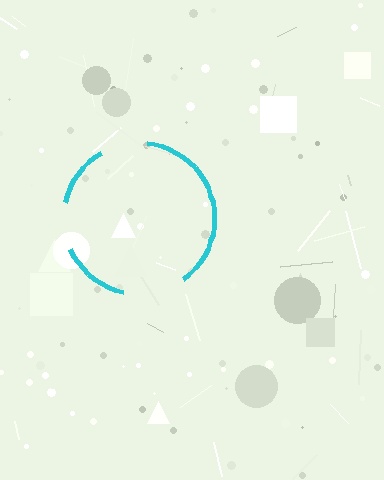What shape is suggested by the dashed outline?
The dashed outline suggests a circle.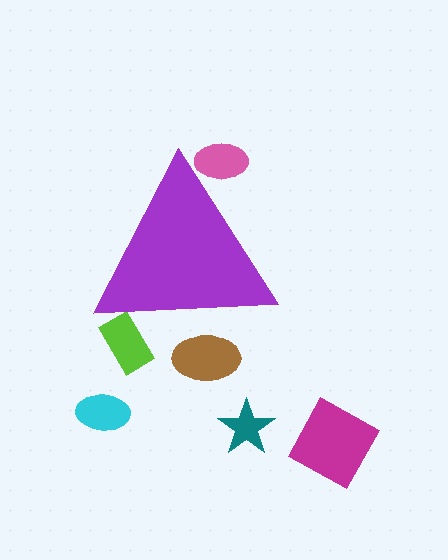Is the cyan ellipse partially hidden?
No, the cyan ellipse is fully visible.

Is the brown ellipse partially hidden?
Yes, the brown ellipse is partially hidden behind the purple triangle.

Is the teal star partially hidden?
No, the teal star is fully visible.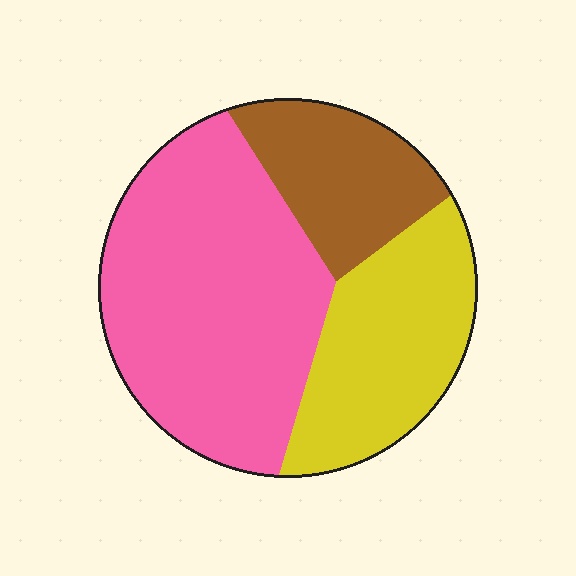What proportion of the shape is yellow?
Yellow covers 29% of the shape.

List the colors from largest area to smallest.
From largest to smallest: pink, yellow, brown.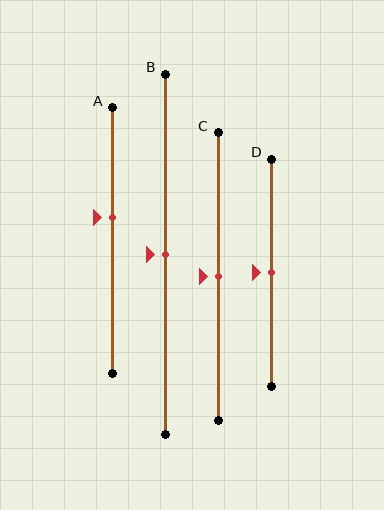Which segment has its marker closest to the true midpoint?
Segment B has its marker closest to the true midpoint.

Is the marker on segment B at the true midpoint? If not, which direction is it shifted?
Yes, the marker on segment B is at the true midpoint.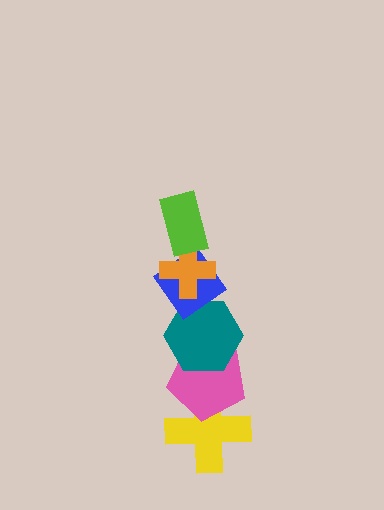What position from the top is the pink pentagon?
The pink pentagon is 5th from the top.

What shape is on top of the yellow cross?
The pink pentagon is on top of the yellow cross.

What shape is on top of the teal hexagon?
The blue diamond is on top of the teal hexagon.